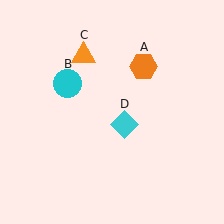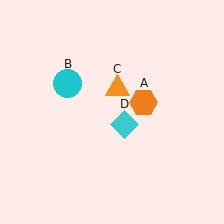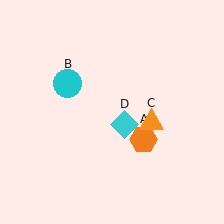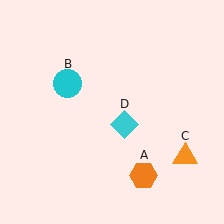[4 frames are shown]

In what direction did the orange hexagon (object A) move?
The orange hexagon (object A) moved down.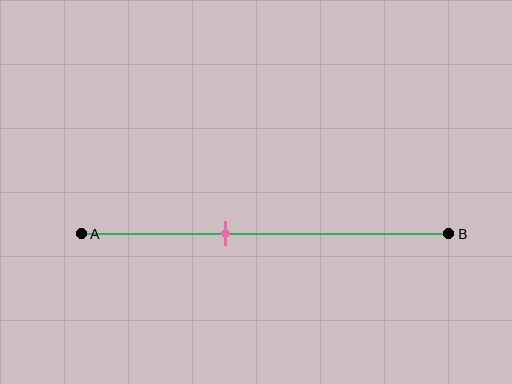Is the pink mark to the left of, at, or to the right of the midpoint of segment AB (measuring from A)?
The pink mark is to the left of the midpoint of segment AB.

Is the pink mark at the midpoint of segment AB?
No, the mark is at about 40% from A, not at the 50% midpoint.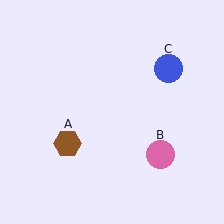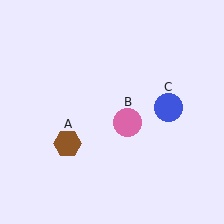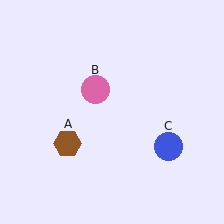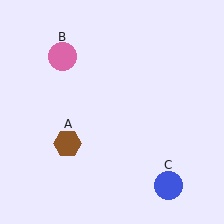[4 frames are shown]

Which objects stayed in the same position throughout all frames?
Brown hexagon (object A) remained stationary.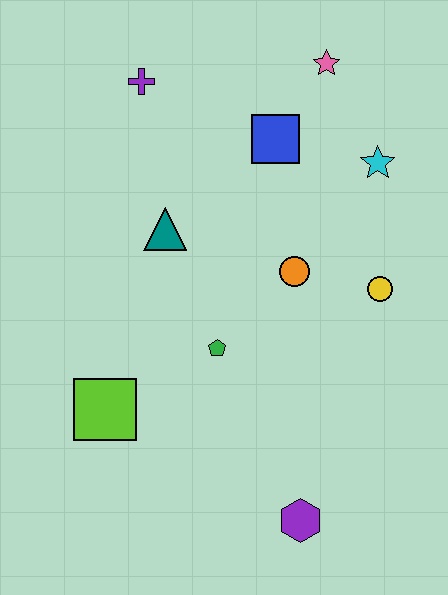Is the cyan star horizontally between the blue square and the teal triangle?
No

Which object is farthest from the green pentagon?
The pink star is farthest from the green pentagon.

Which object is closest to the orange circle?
The yellow circle is closest to the orange circle.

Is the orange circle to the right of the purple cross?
Yes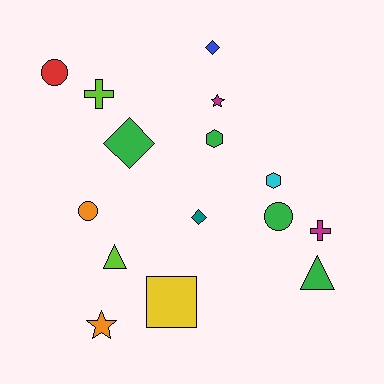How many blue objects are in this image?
There is 1 blue object.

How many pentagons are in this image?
There are no pentagons.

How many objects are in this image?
There are 15 objects.